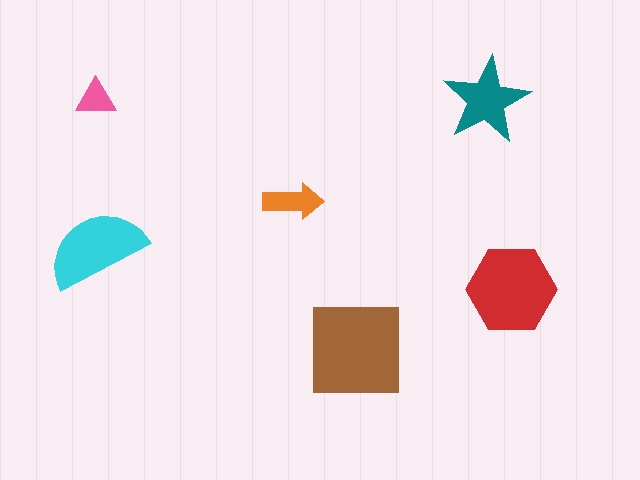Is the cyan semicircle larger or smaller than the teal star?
Larger.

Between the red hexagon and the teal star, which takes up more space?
The red hexagon.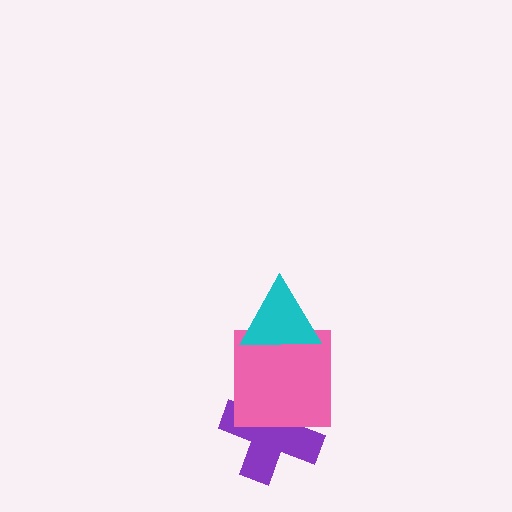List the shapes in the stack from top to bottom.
From top to bottom: the cyan triangle, the pink square, the purple cross.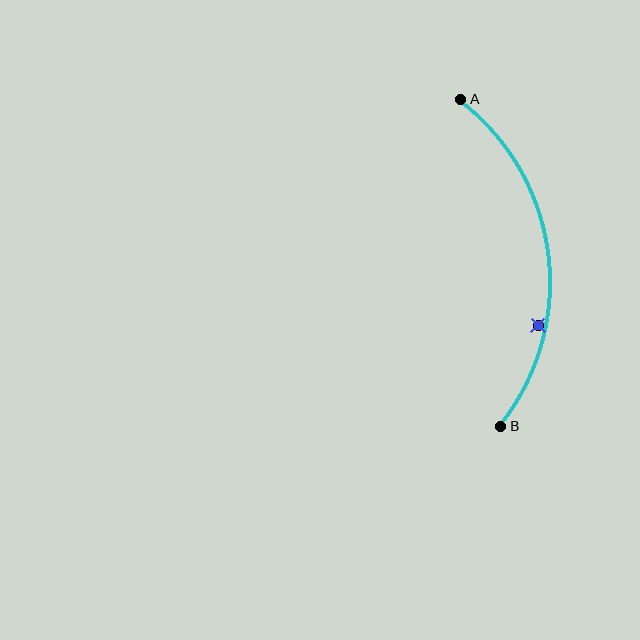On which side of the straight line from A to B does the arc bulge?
The arc bulges to the right of the straight line connecting A and B.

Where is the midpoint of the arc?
The arc midpoint is the point on the curve farthest from the straight line joining A and B. It sits to the right of that line.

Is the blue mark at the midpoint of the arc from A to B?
No — the blue mark does not lie on the arc at all. It sits slightly inside the curve.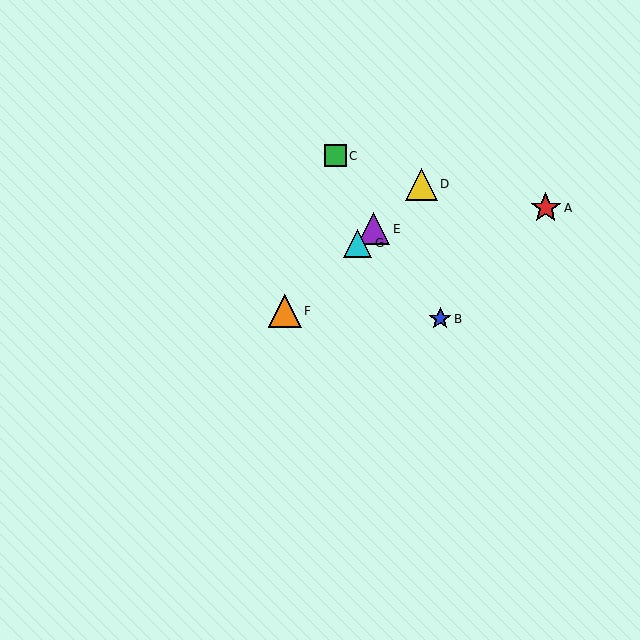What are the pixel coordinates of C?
Object C is at (335, 156).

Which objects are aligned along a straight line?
Objects D, E, F, G are aligned along a straight line.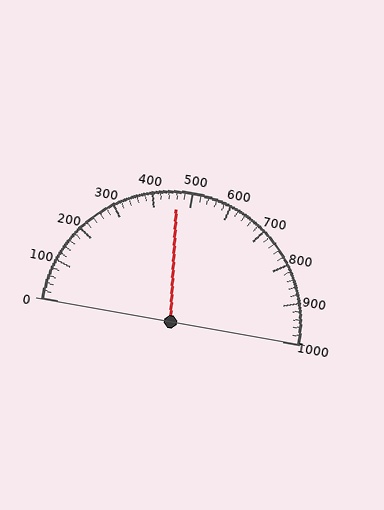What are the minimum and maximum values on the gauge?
The gauge ranges from 0 to 1000.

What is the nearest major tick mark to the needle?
The nearest major tick mark is 500.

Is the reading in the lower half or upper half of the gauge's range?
The reading is in the lower half of the range (0 to 1000).